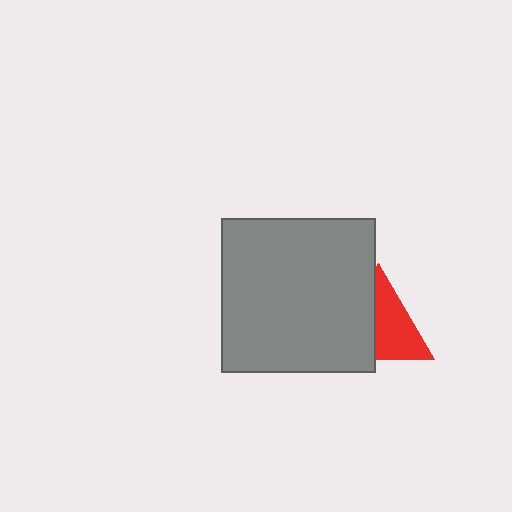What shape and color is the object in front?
The object in front is a gray square.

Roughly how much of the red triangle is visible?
About half of it is visible (roughly 55%).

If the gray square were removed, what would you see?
You would see the complete red triangle.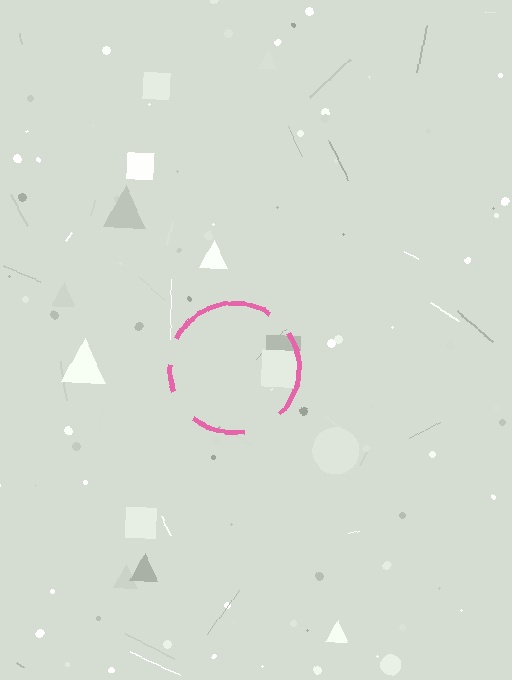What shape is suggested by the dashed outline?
The dashed outline suggests a circle.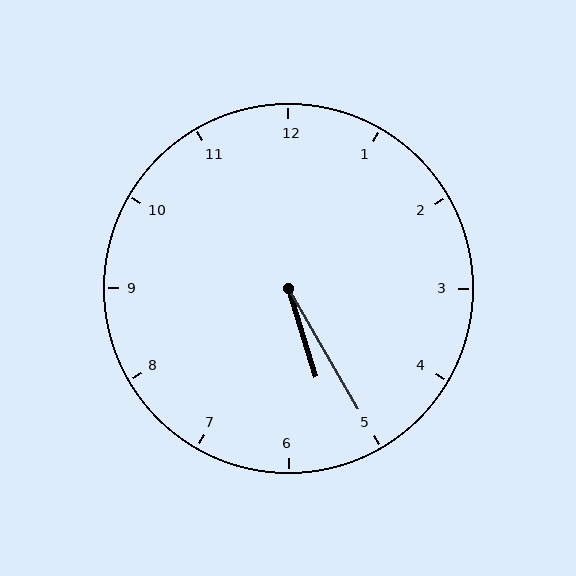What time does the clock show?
5:25.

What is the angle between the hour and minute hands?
Approximately 12 degrees.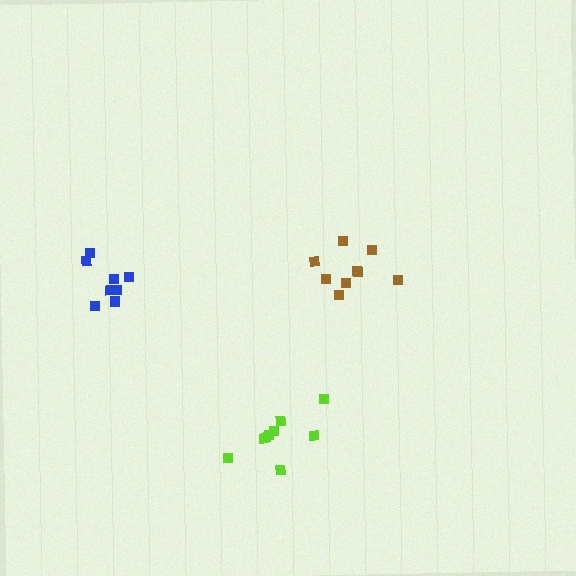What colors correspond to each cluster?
The clusters are colored: brown, blue, lime.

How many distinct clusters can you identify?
There are 3 distinct clusters.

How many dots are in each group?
Group 1: 9 dots, Group 2: 8 dots, Group 3: 9 dots (26 total).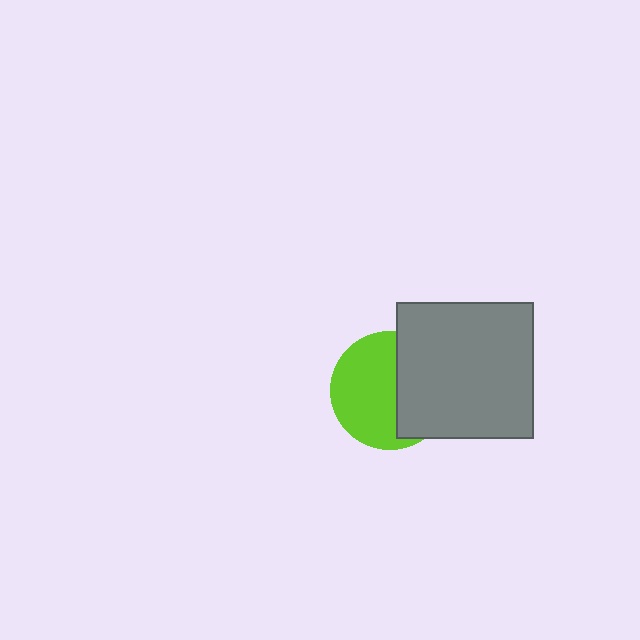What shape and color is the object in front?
The object in front is a gray square.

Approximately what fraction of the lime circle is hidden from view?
Roughly 42% of the lime circle is hidden behind the gray square.